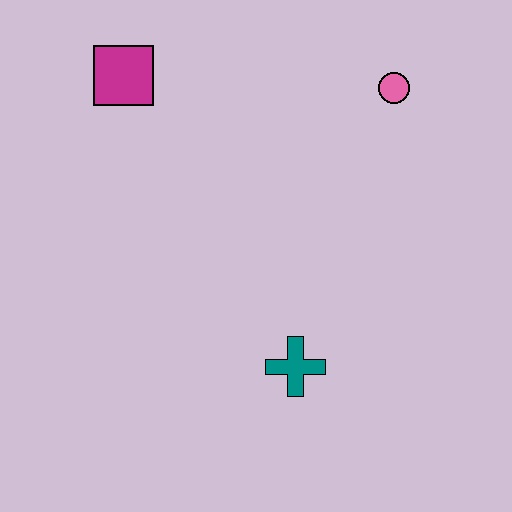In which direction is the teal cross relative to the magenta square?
The teal cross is below the magenta square.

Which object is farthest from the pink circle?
The teal cross is farthest from the pink circle.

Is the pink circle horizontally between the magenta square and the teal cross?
No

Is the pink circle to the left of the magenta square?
No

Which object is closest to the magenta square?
The pink circle is closest to the magenta square.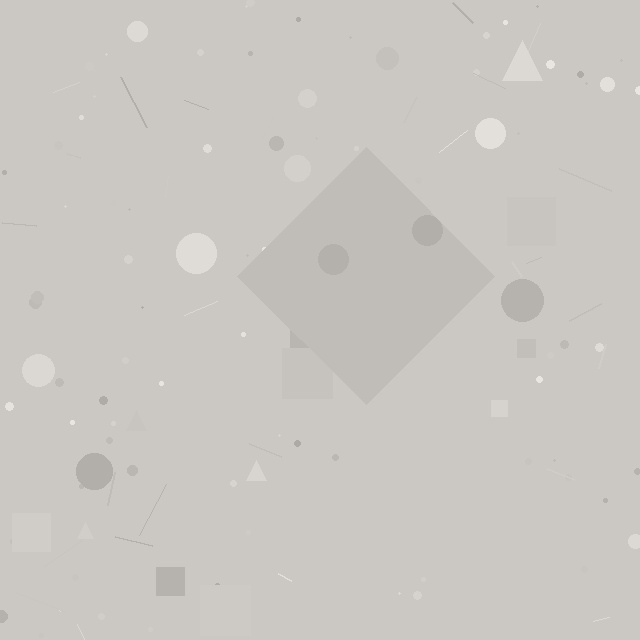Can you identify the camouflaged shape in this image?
The camouflaged shape is a diamond.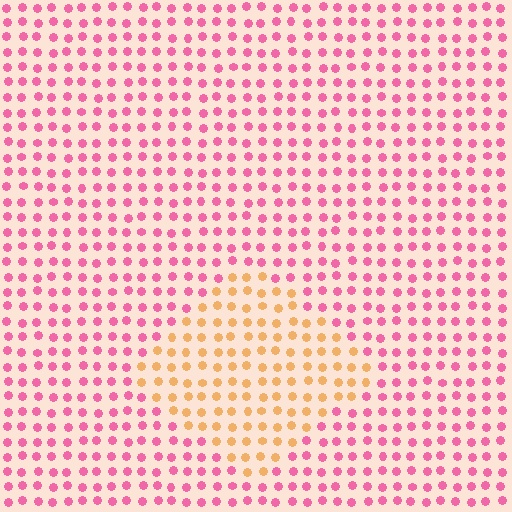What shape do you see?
I see a diamond.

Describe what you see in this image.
The image is filled with small pink elements in a uniform arrangement. A diamond-shaped region is visible where the elements are tinted to a slightly different hue, forming a subtle color boundary.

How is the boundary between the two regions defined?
The boundary is defined purely by a slight shift in hue (about 60 degrees). Spacing, size, and orientation are identical on both sides.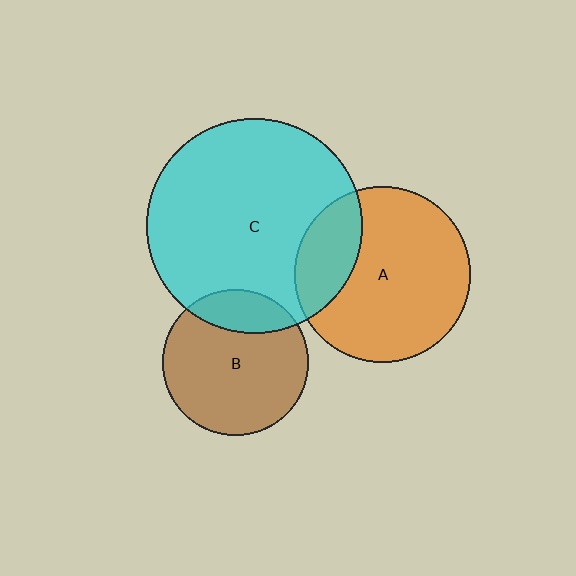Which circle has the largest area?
Circle C (cyan).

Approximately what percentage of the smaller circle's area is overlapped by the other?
Approximately 20%.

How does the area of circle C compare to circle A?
Approximately 1.5 times.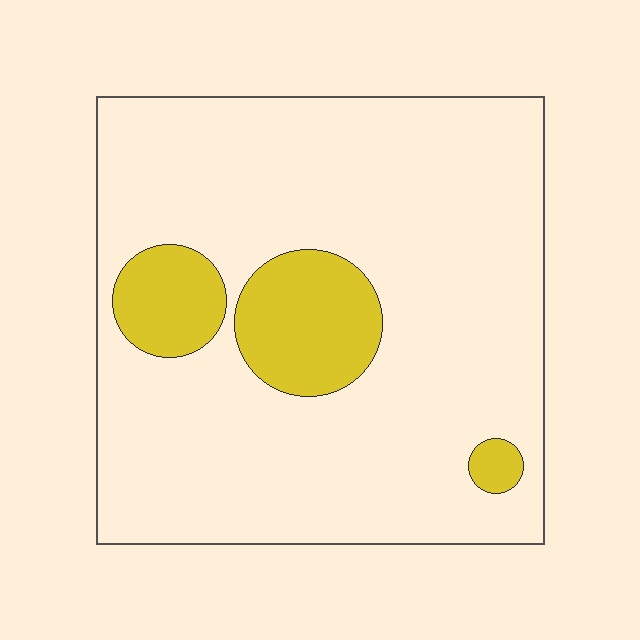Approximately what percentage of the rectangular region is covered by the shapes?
Approximately 15%.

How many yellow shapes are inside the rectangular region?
3.